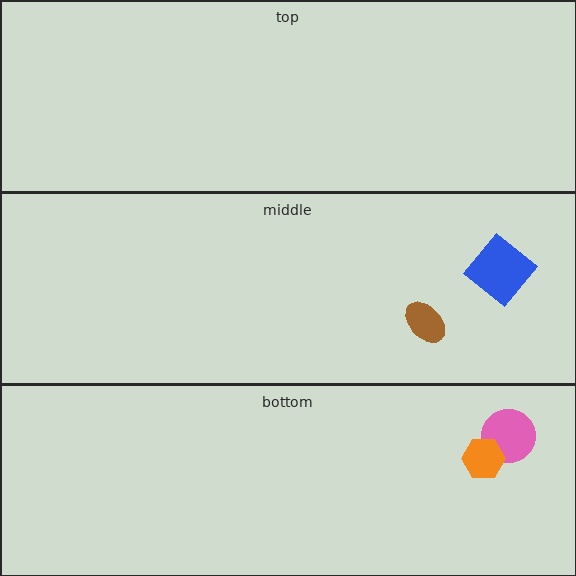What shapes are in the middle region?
The brown ellipse, the blue diamond.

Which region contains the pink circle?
The bottom region.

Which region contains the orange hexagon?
The bottom region.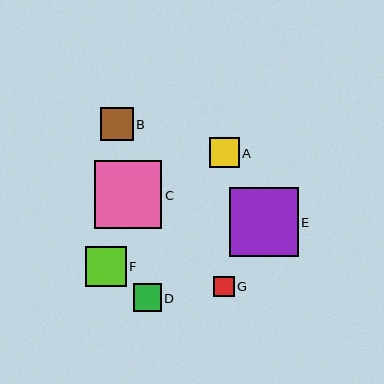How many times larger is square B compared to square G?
Square B is approximately 1.6 times the size of square G.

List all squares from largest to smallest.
From largest to smallest: E, C, F, B, A, D, G.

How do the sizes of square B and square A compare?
Square B and square A are approximately the same size.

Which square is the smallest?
Square G is the smallest with a size of approximately 20 pixels.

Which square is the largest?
Square E is the largest with a size of approximately 69 pixels.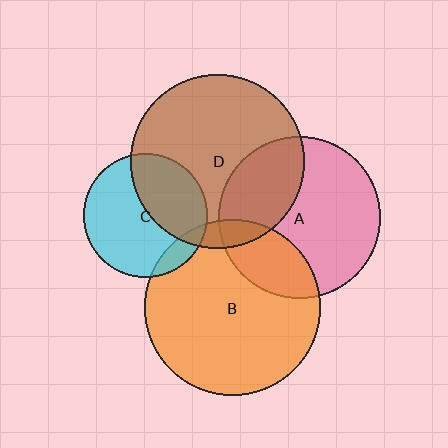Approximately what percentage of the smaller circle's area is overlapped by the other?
Approximately 10%.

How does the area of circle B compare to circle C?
Approximately 2.0 times.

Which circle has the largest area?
Circle B (orange).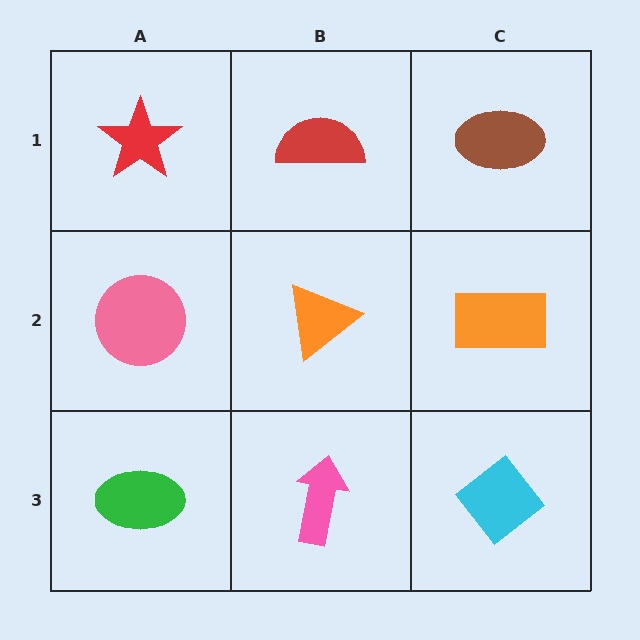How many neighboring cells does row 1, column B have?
3.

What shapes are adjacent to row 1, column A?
A pink circle (row 2, column A), a red semicircle (row 1, column B).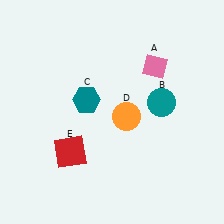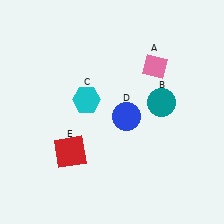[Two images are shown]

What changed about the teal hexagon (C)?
In Image 1, C is teal. In Image 2, it changed to cyan.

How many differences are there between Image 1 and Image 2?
There are 2 differences between the two images.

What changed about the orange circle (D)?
In Image 1, D is orange. In Image 2, it changed to blue.